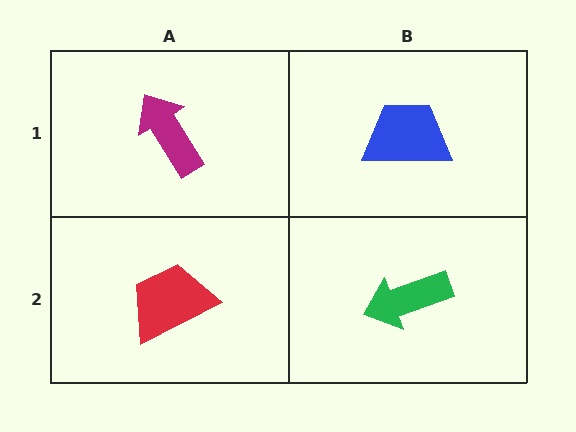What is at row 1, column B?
A blue trapezoid.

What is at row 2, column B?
A green arrow.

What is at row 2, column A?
A red trapezoid.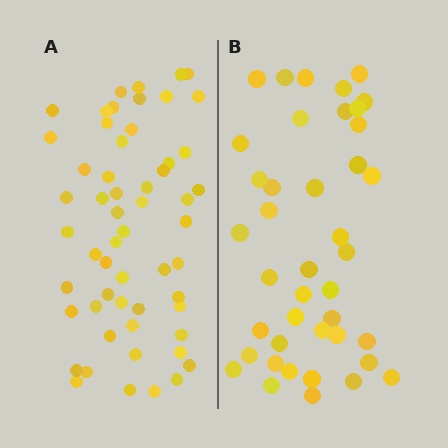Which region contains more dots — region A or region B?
Region A (the left region) has more dots.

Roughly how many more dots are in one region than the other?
Region A has approximately 15 more dots than region B.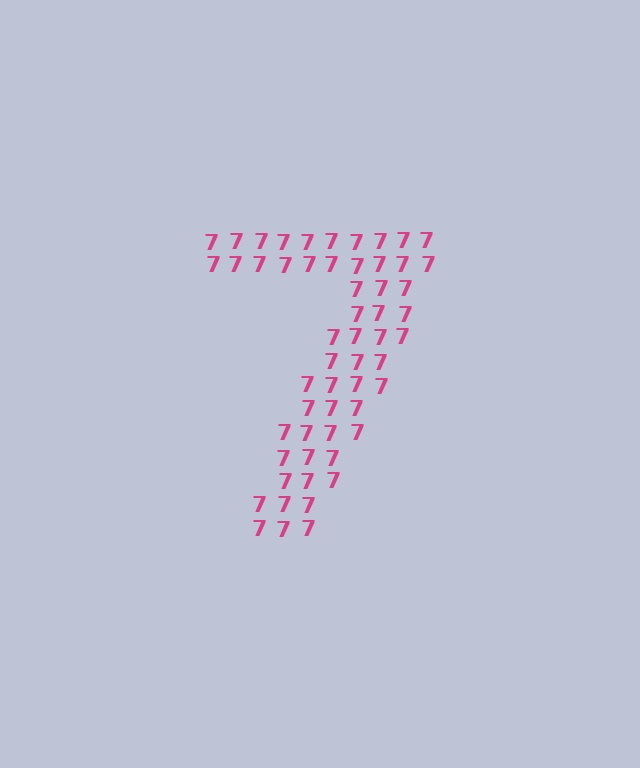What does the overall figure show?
The overall figure shows the digit 7.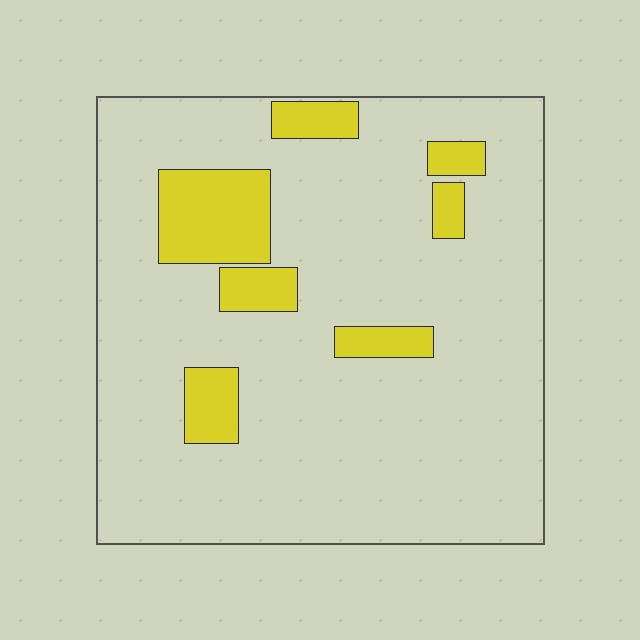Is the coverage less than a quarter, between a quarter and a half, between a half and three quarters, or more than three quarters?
Less than a quarter.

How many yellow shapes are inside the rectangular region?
7.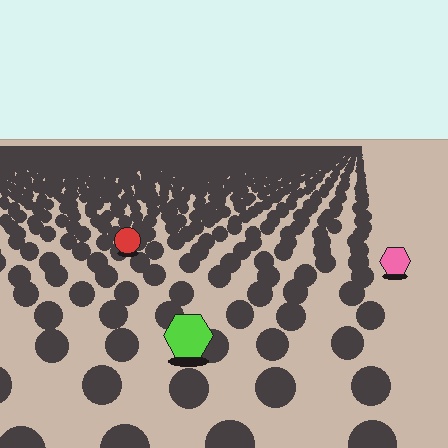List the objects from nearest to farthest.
From nearest to farthest: the lime hexagon, the pink hexagon, the red circle.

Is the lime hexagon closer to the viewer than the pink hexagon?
Yes. The lime hexagon is closer — you can tell from the texture gradient: the ground texture is coarser near it.